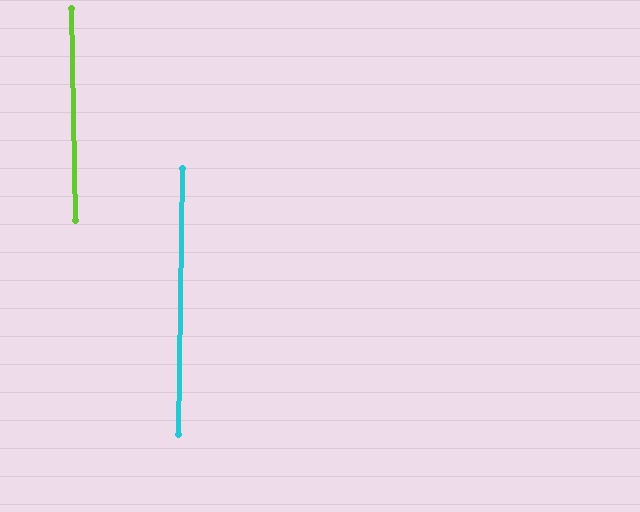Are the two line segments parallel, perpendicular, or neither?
Parallel — their directions differ by only 1.9°.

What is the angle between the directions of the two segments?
Approximately 2 degrees.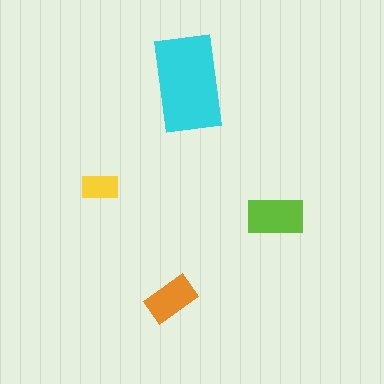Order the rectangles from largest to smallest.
the cyan one, the lime one, the orange one, the yellow one.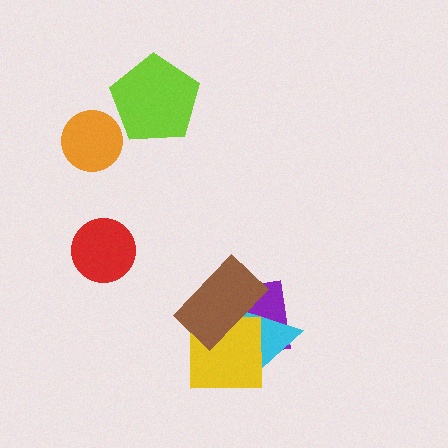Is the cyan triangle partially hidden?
Yes, it is partially covered by another shape.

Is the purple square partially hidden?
Yes, it is partially covered by another shape.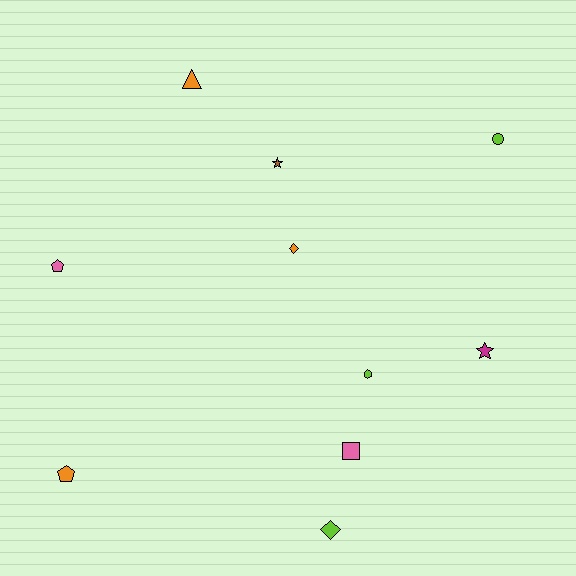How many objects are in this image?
There are 10 objects.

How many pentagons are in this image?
There are 2 pentagons.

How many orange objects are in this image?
There are 3 orange objects.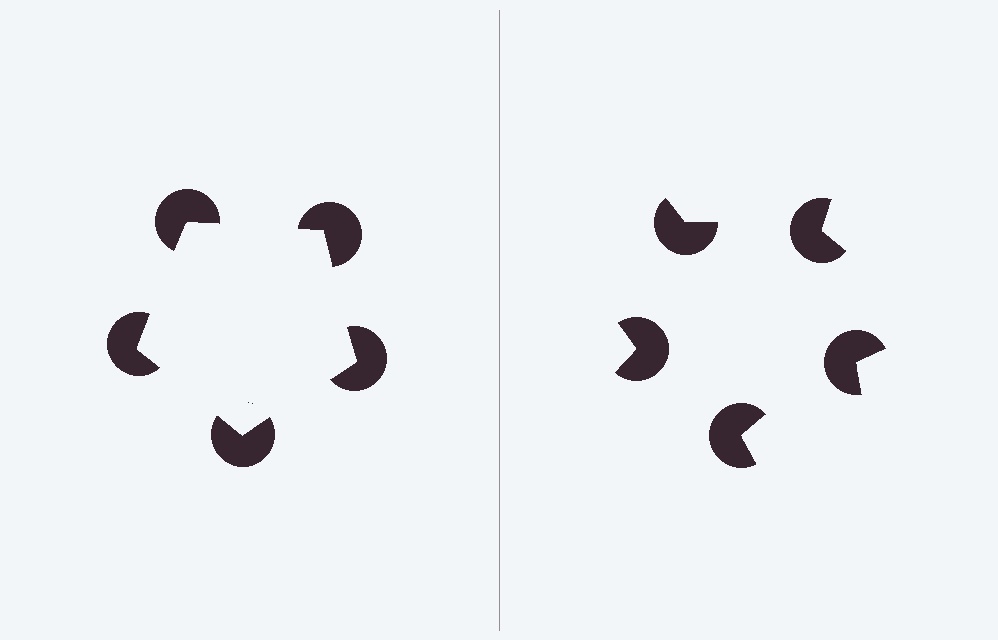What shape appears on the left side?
An illusory pentagon.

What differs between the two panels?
The pac-man discs are positioned identically on both sides; only the wedge orientations differ. On the left they align to a pentagon; on the right they are misaligned.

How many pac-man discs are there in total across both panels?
10 — 5 on each side.